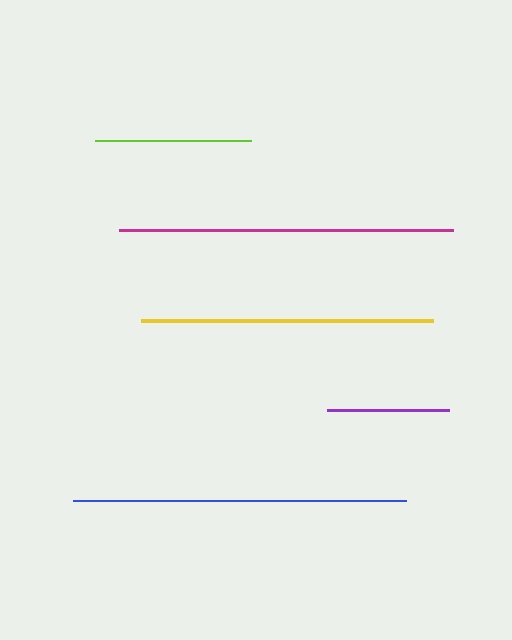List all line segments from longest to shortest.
From longest to shortest: magenta, blue, yellow, lime, purple.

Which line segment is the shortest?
The purple line is the shortest at approximately 122 pixels.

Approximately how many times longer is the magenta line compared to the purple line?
The magenta line is approximately 2.7 times the length of the purple line.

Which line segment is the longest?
The magenta line is the longest at approximately 334 pixels.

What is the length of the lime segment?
The lime segment is approximately 156 pixels long.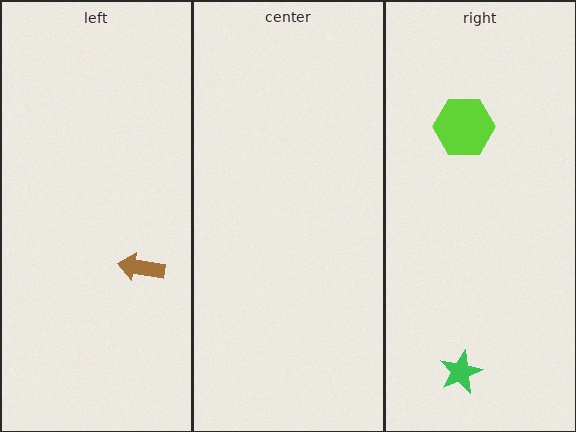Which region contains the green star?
The right region.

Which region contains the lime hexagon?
The right region.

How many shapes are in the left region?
1.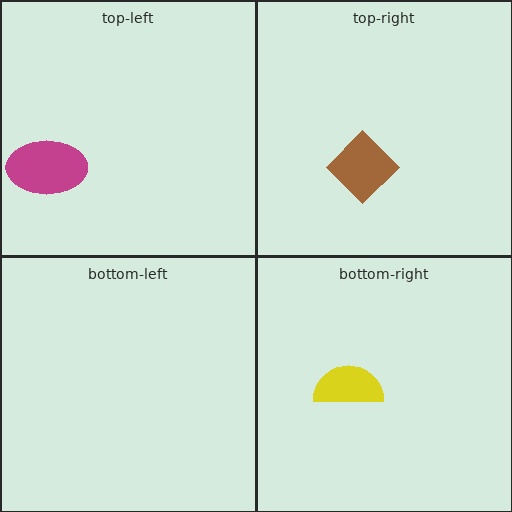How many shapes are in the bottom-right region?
1.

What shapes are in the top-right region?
The brown diamond.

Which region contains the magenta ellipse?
The top-left region.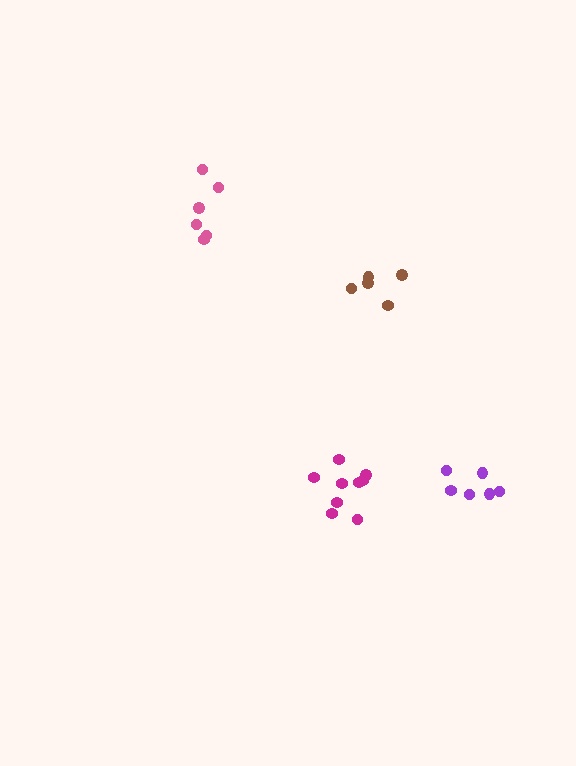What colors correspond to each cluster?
The clusters are colored: magenta, purple, brown, pink.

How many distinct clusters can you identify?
There are 4 distinct clusters.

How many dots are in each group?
Group 1: 9 dots, Group 2: 6 dots, Group 3: 5 dots, Group 4: 6 dots (26 total).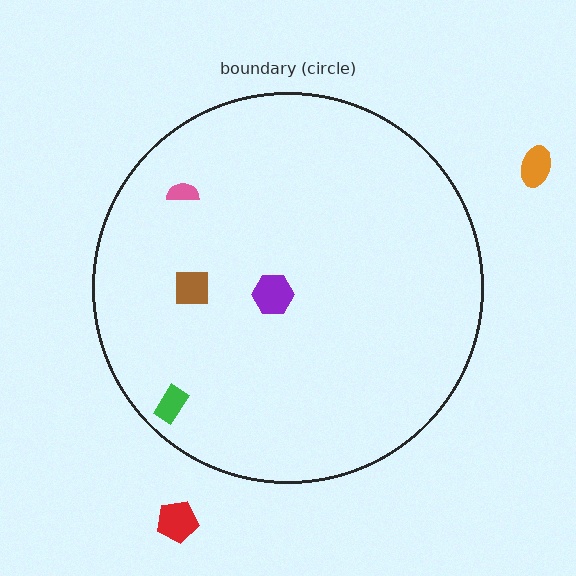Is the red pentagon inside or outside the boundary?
Outside.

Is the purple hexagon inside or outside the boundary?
Inside.